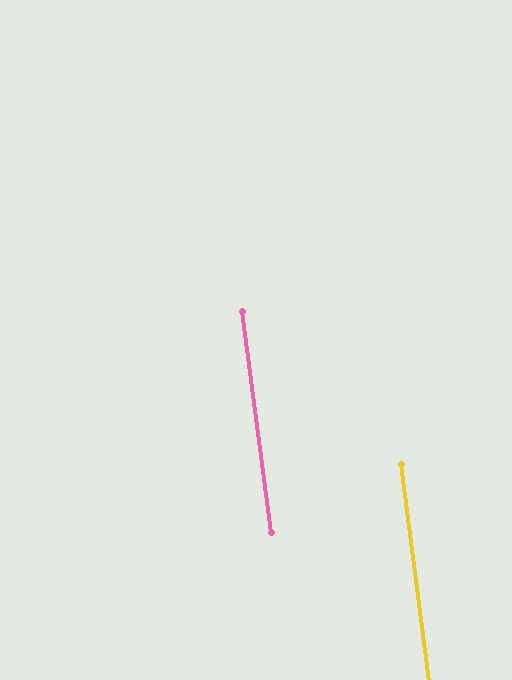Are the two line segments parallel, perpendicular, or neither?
Parallel — their directions differ by only 0.2°.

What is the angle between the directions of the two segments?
Approximately 0 degrees.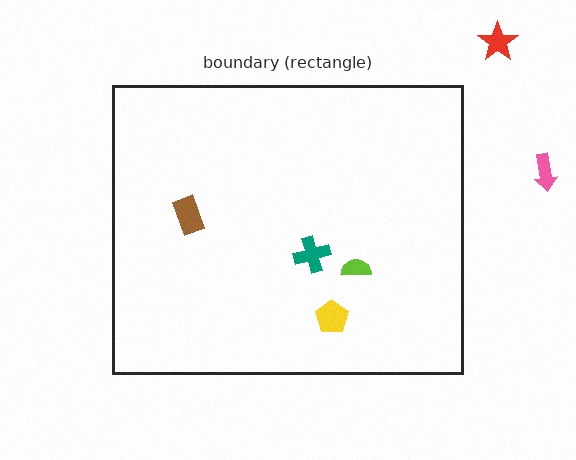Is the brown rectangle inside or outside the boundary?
Inside.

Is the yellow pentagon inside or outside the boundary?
Inside.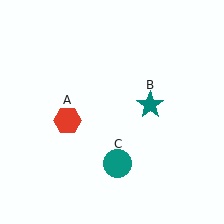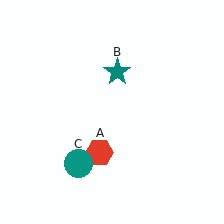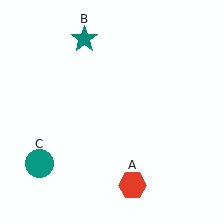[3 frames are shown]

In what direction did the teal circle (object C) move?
The teal circle (object C) moved left.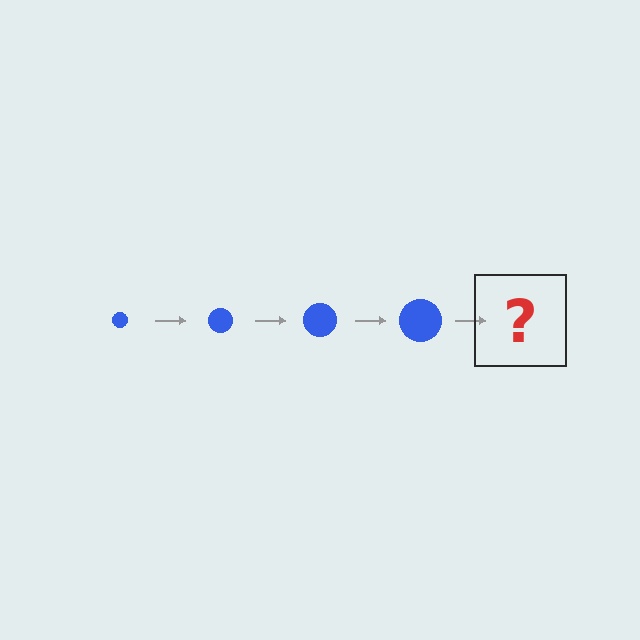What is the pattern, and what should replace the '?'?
The pattern is that the circle gets progressively larger each step. The '?' should be a blue circle, larger than the previous one.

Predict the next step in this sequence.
The next step is a blue circle, larger than the previous one.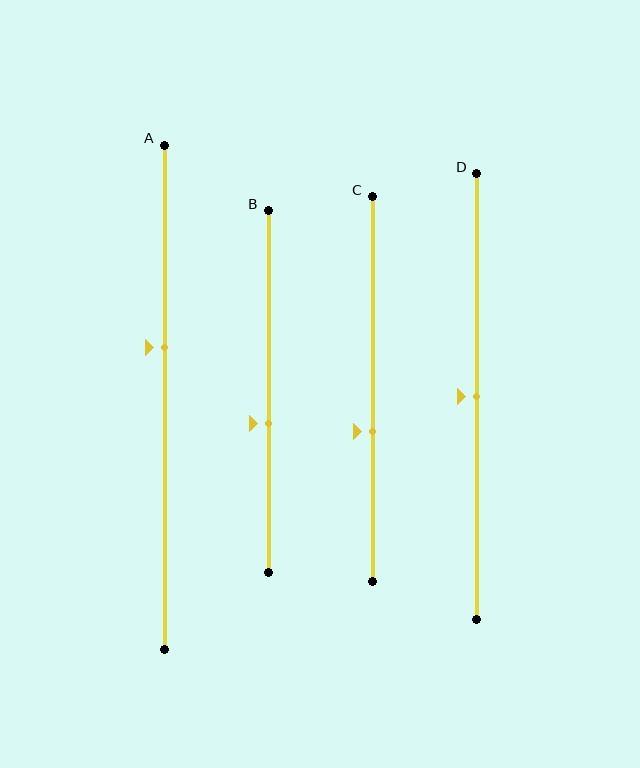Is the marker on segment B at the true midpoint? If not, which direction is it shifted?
No, the marker on segment B is shifted downward by about 9% of the segment length.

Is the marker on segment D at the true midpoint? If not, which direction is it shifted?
Yes, the marker on segment D is at the true midpoint.